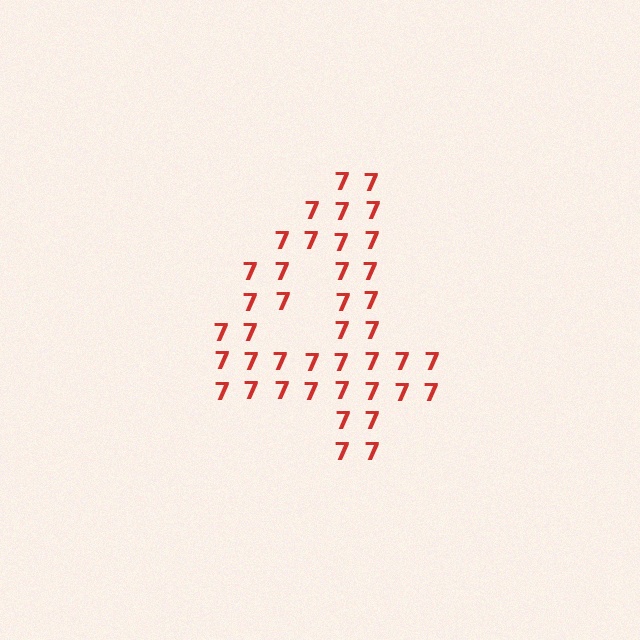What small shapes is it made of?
It is made of small digit 7's.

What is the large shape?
The large shape is the digit 4.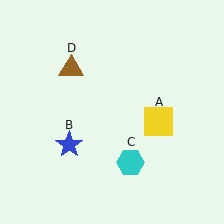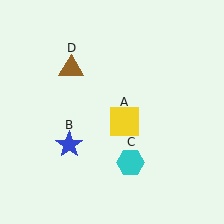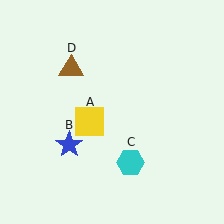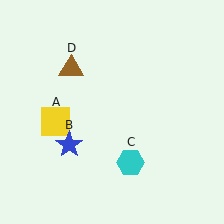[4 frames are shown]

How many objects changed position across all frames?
1 object changed position: yellow square (object A).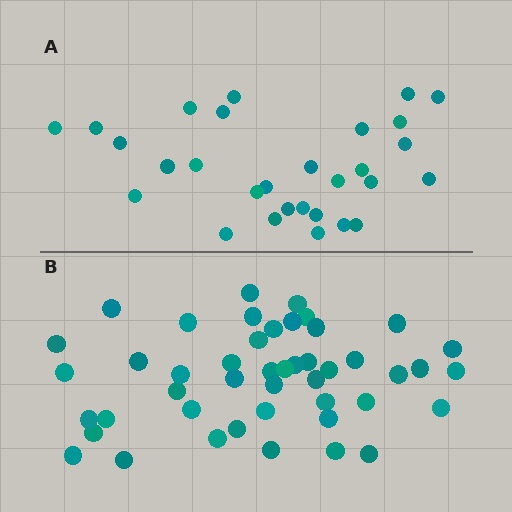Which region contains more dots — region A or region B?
Region B (the bottom region) has more dots.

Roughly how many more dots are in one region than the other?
Region B has approximately 15 more dots than region A.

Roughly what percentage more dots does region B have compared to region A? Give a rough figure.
About 60% more.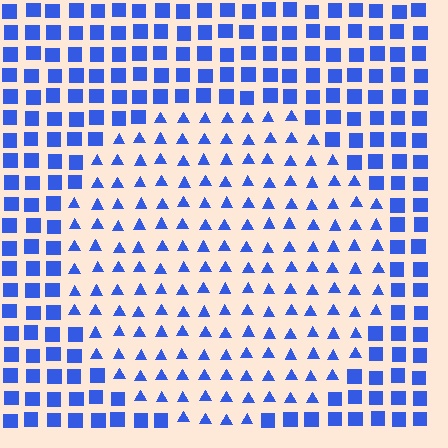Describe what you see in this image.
The image is filled with small blue elements arranged in a uniform grid. A circle-shaped region contains triangles, while the surrounding area contains squares. The boundary is defined purely by the change in element shape.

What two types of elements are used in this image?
The image uses triangles inside the circle region and squares outside it.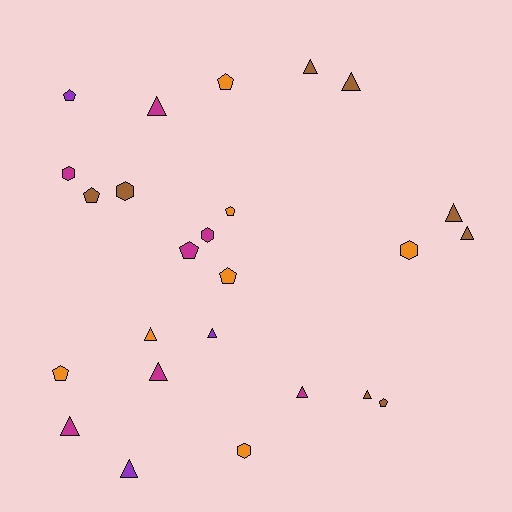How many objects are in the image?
There are 25 objects.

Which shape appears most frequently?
Triangle, with 12 objects.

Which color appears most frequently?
Brown, with 8 objects.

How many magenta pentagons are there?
There is 1 magenta pentagon.